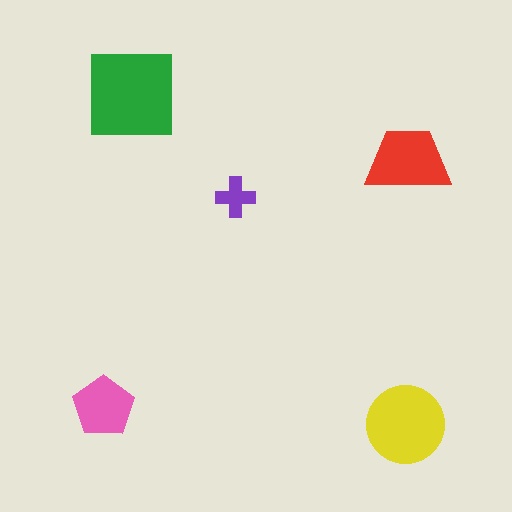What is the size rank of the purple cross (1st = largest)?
5th.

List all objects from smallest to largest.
The purple cross, the pink pentagon, the red trapezoid, the yellow circle, the green square.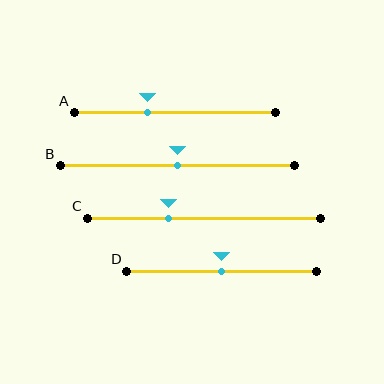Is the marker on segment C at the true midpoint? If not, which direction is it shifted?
No, the marker on segment C is shifted to the left by about 15% of the segment length.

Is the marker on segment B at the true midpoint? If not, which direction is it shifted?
Yes, the marker on segment B is at the true midpoint.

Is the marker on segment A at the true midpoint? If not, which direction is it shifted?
No, the marker on segment A is shifted to the left by about 13% of the segment length.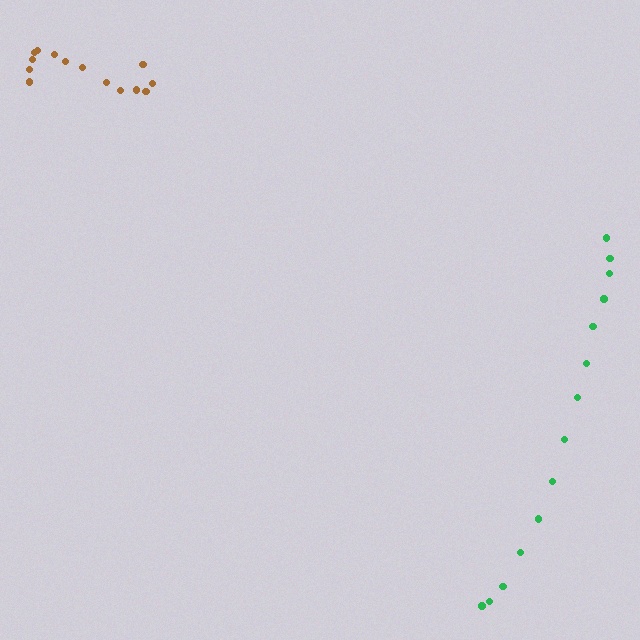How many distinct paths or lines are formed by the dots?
There are 2 distinct paths.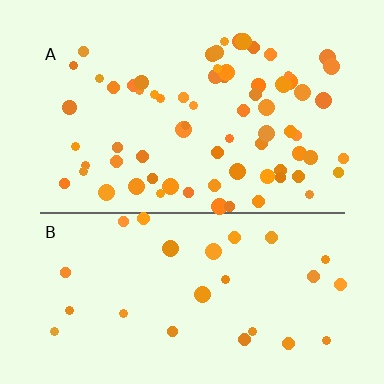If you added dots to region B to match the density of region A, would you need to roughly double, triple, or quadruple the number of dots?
Approximately triple.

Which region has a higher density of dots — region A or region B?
A (the top).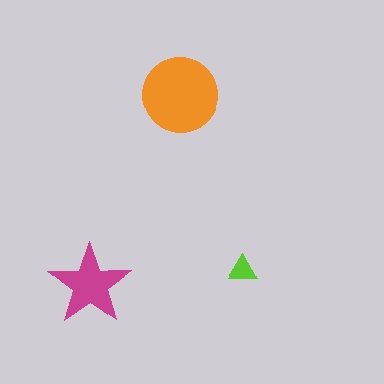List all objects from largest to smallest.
The orange circle, the magenta star, the lime triangle.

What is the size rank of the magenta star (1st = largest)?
2nd.